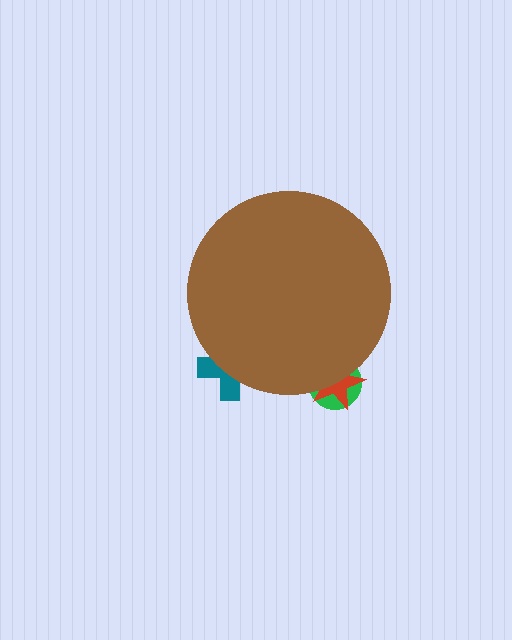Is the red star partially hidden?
Yes, the red star is partially hidden behind the brown circle.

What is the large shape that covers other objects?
A brown circle.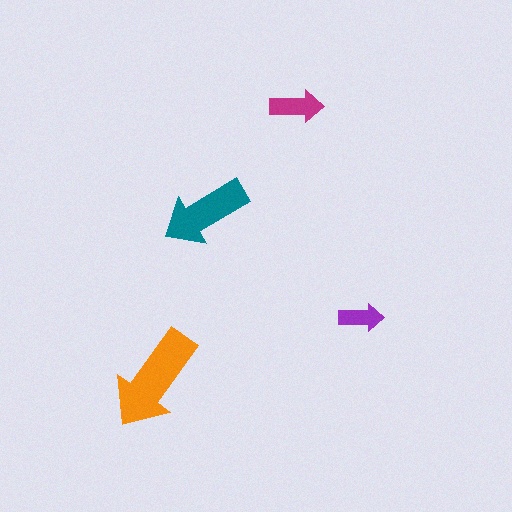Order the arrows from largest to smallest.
the orange one, the teal one, the magenta one, the purple one.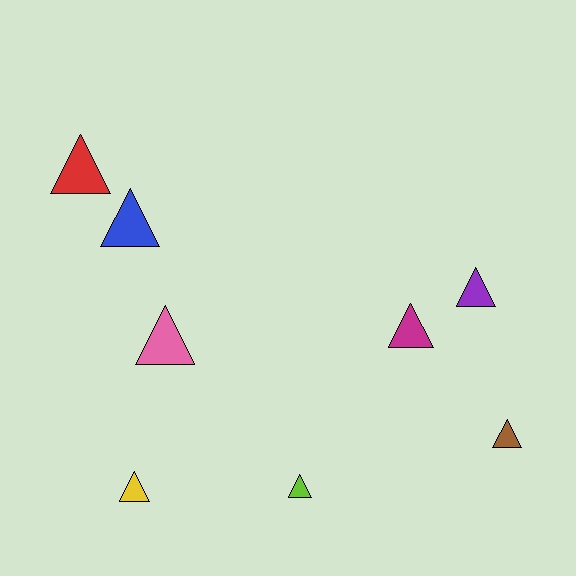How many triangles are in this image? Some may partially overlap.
There are 8 triangles.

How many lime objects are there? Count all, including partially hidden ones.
There is 1 lime object.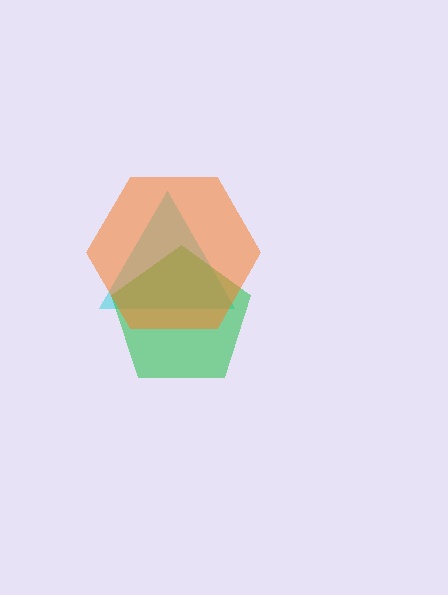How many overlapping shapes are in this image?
There are 3 overlapping shapes in the image.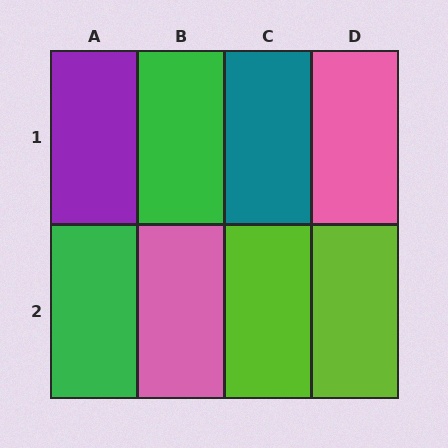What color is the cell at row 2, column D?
Lime.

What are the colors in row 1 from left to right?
Purple, green, teal, pink.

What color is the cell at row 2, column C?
Lime.